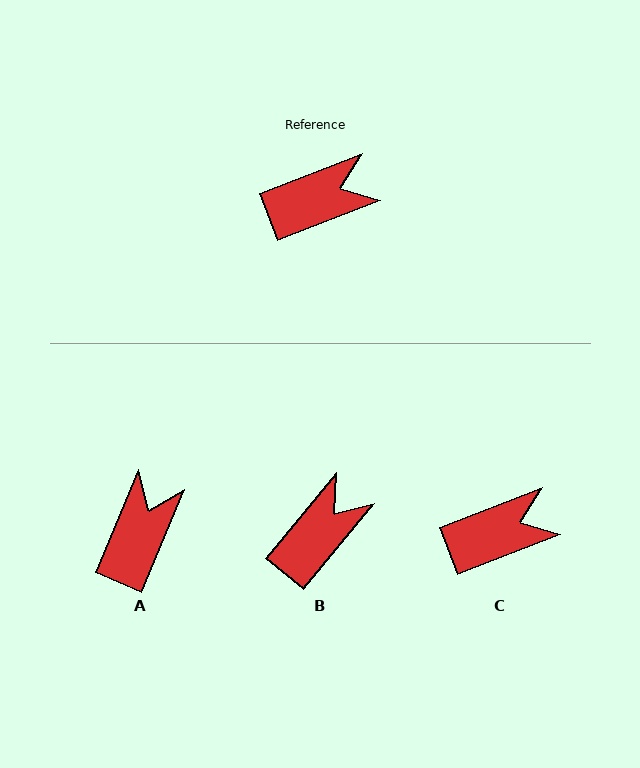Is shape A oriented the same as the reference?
No, it is off by about 46 degrees.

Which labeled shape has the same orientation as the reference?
C.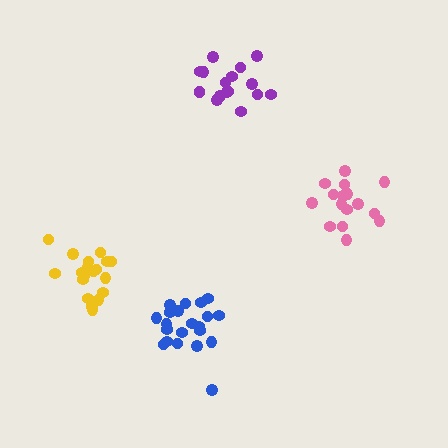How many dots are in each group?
Group 1: 17 dots, Group 2: 16 dots, Group 3: 21 dots, Group 4: 19 dots (73 total).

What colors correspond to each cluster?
The clusters are colored: purple, pink, blue, yellow.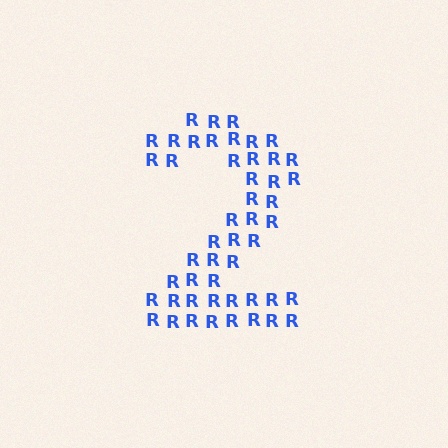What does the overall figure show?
The overall figure shows the digit 2.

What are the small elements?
The small elements are letter R's.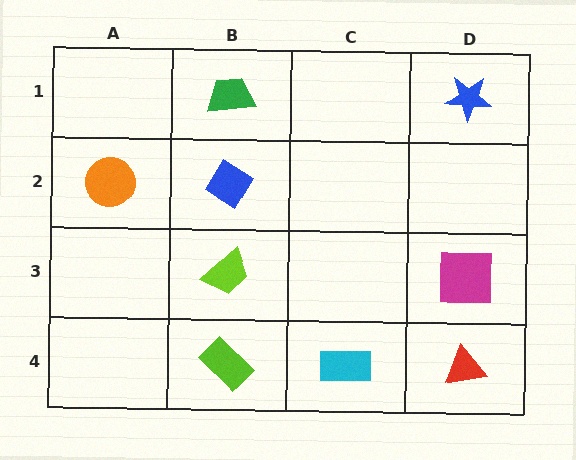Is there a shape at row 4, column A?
No, that cell is empty.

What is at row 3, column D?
A magenta square.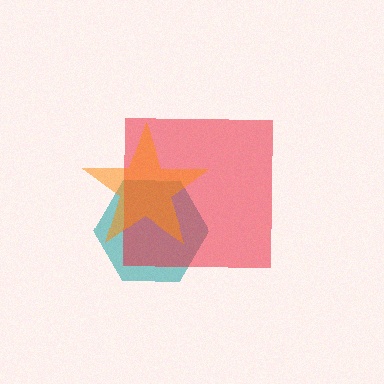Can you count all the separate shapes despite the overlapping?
Yes, there are 3 separate shapes.